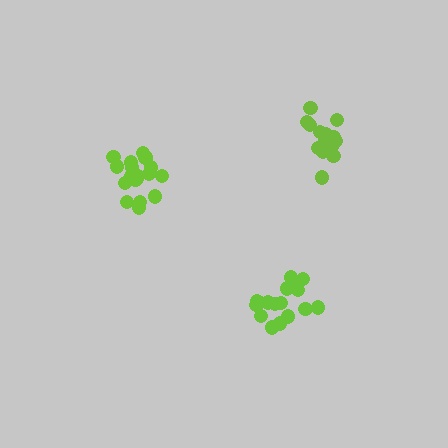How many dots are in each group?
Group 1: 17 dots, Group 2: 18 dots, Group 3: 17 dots (52 total).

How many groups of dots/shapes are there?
There are 3 groups.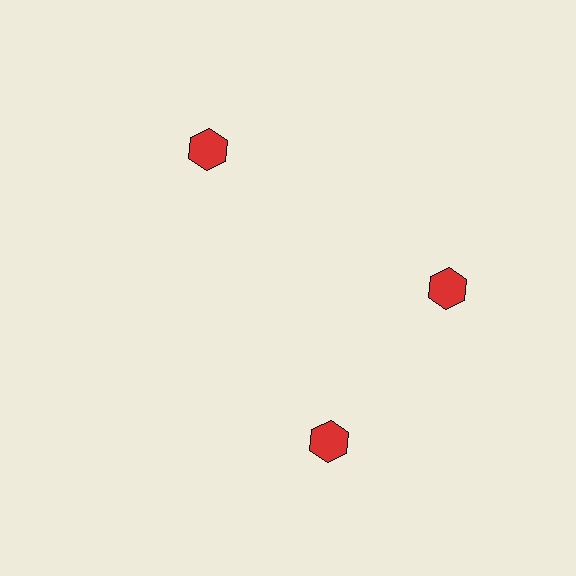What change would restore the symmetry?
The symmetry would be restored by rotating it back into even spacing with its neighbors so that all 3 hexagons sit at equal angles and equal distance from the center.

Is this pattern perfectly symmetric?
No. The 3 red hexagons are arranged in a ring, but one element near the 7 o'clock position is rotated out of alignment along the ring, breaking the 3-fold rotational symmetry.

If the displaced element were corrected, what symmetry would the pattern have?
It would have 3-fold rotational symmetry — the pattern would map onto itself every 120 degrees.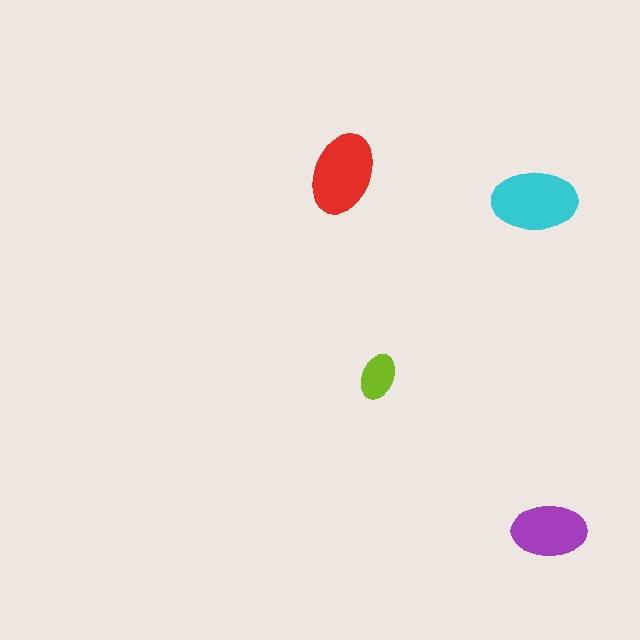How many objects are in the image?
There are 4 objects in the image.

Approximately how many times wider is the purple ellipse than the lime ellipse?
About 1.5 times wider.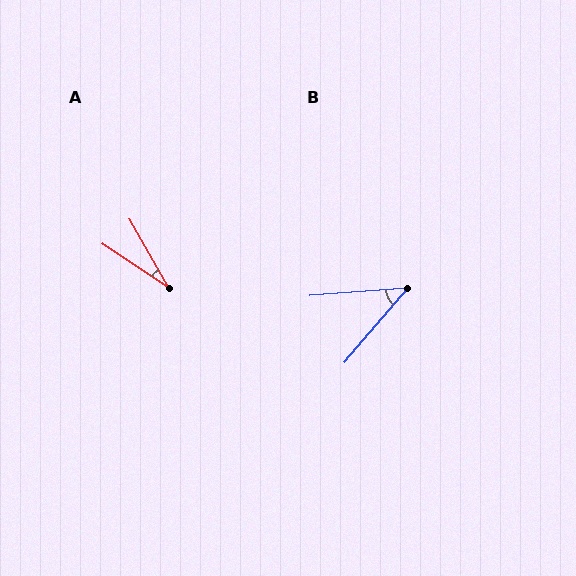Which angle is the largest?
B, at approximately 45 degrees.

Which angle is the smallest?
A, at approximately 27 degrees.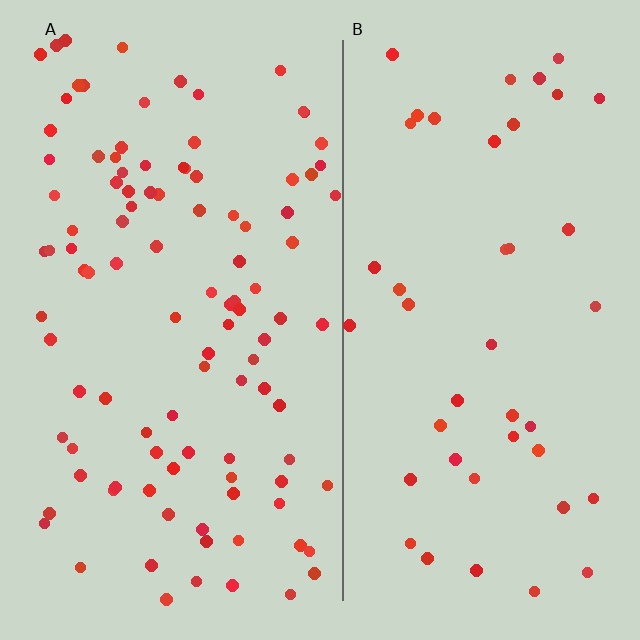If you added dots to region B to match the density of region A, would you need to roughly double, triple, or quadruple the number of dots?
Approximately double.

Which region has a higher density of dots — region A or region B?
A (the left).